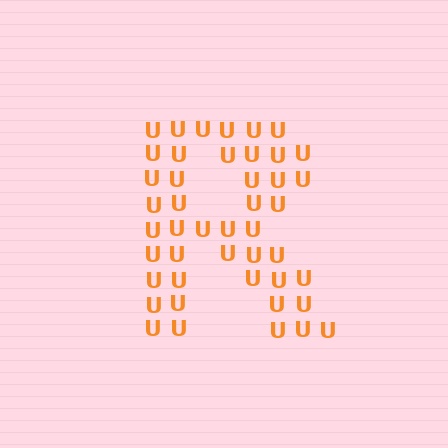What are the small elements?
The small elements are letter U's.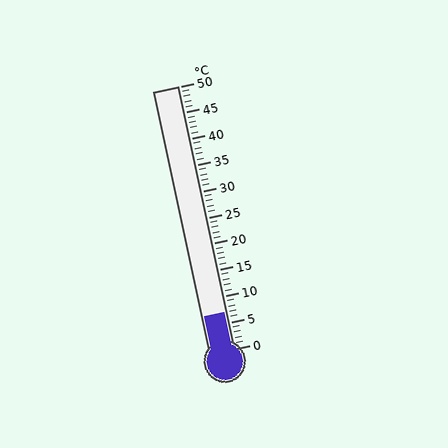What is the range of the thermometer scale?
The thermometer scale ranges from 0°C to 50°C.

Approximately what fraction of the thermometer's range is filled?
The thermometer is filled to approximately 15% of its range.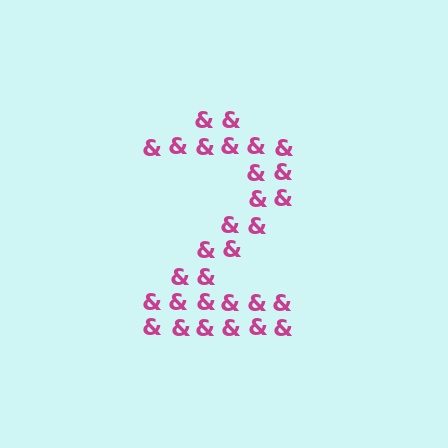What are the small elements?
The small elements are ampersands.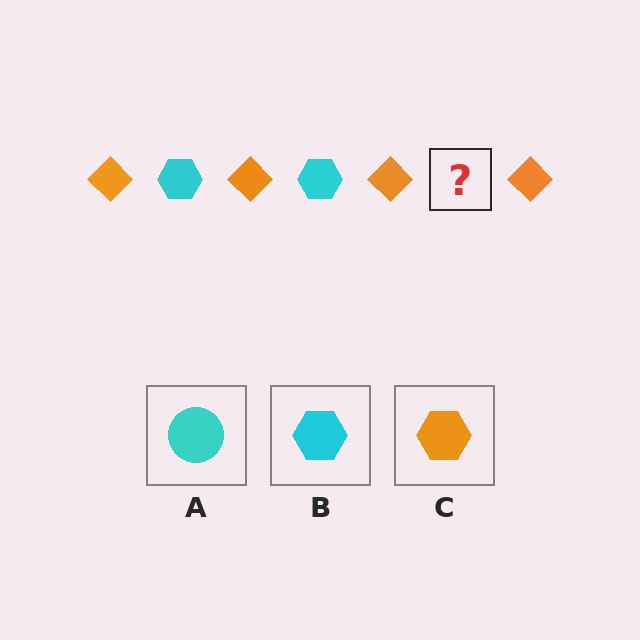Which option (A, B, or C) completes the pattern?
B.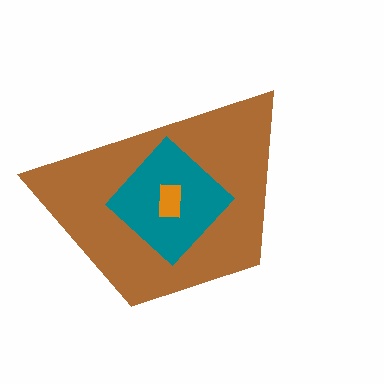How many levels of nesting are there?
3.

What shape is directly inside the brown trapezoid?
The teal diamond.